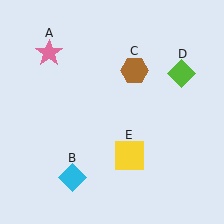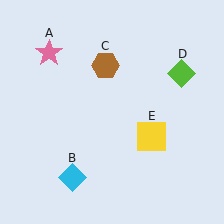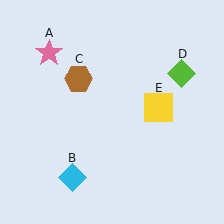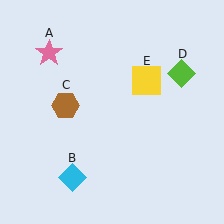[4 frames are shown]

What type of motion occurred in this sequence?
The brown hexagon (object C), yellow square (object E) rotated counterclockwise around the center of the scene.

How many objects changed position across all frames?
2 objects changed position: brown hexagon (object C), yellow square (object E).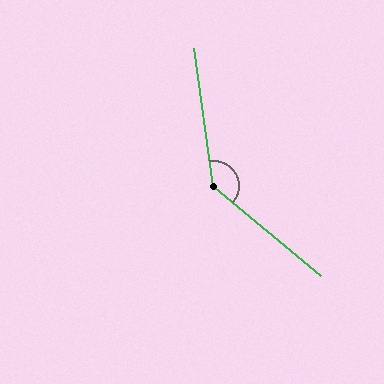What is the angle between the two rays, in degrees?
Approximately 138 degrees.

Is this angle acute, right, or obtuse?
It is obtuse.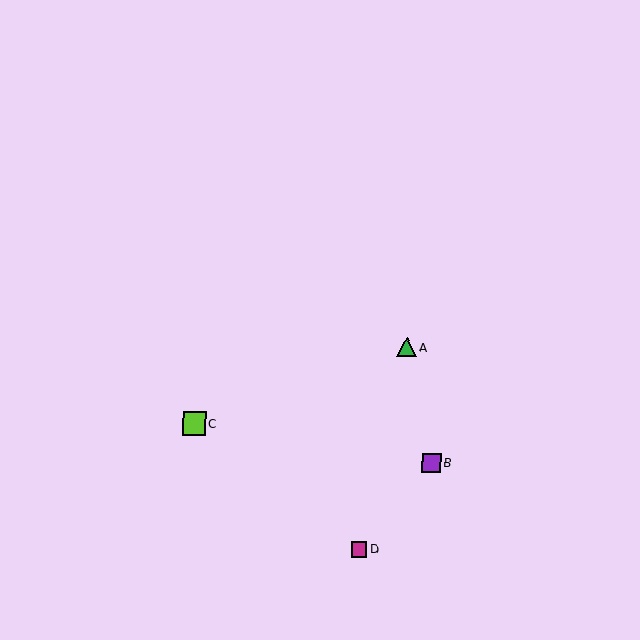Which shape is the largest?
The lime square (labeled C) is the largest.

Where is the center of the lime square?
The center of the lime square is at (194, 423).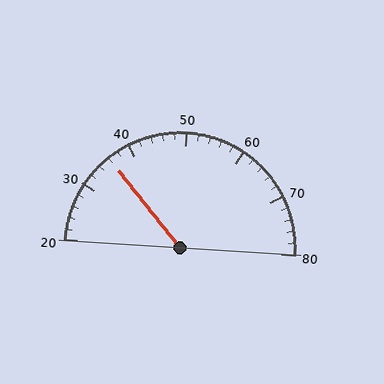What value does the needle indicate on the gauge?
The needle indicates approximately 36.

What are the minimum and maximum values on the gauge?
The gauge ranges from 20 to 80.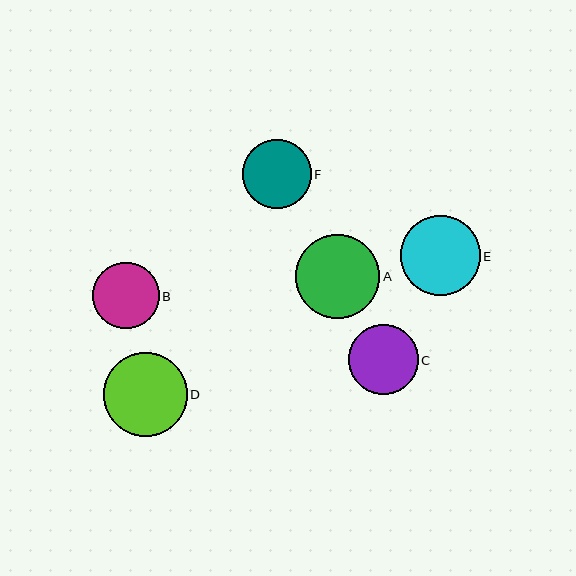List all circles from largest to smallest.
From largest to smallest: D, A, E, C, F, B.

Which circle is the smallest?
Circle B is the smallest with a size of approximately 66 pixels.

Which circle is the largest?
Circle D is the largest with a size of approximately 84 pixels.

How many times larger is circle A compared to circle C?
Circle A is approximately 1.2 times the size of circle C.